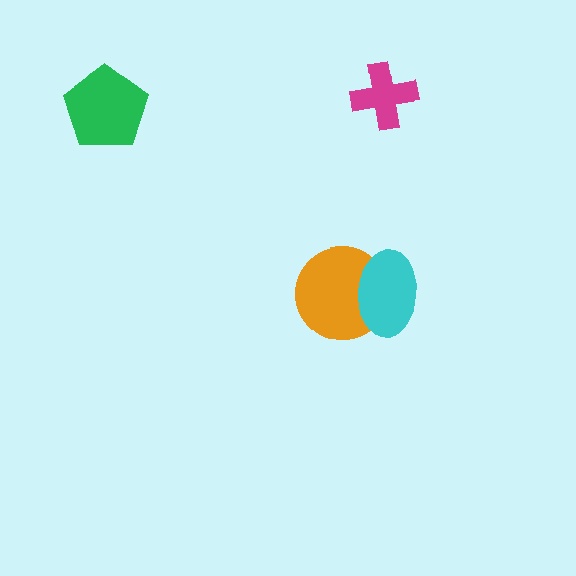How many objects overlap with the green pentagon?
0 objects overlap with the green pentagon.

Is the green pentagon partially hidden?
No, no other shape covers it.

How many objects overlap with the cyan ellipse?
1 object overlaps with the cyan ellipse.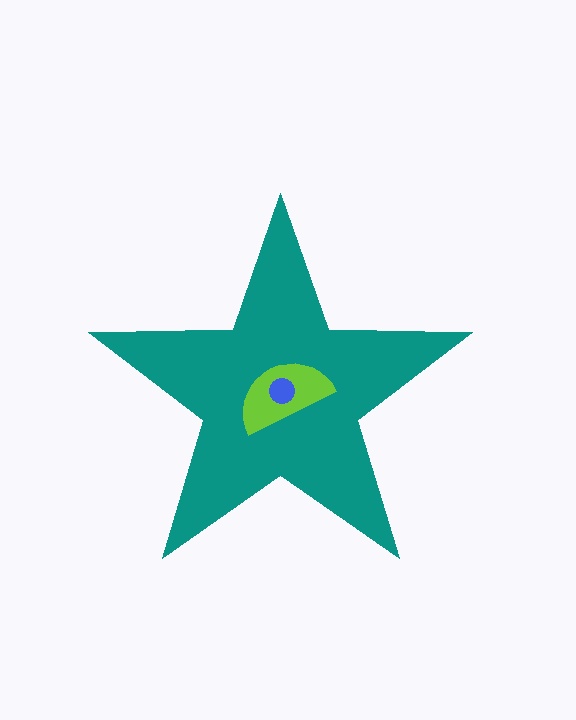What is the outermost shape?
The teal star.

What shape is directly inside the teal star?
The lime semicircle.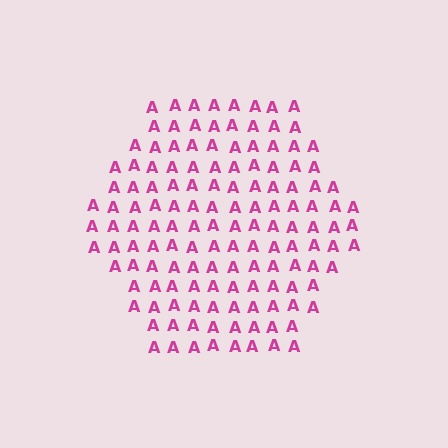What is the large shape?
The large shape is a hexagon.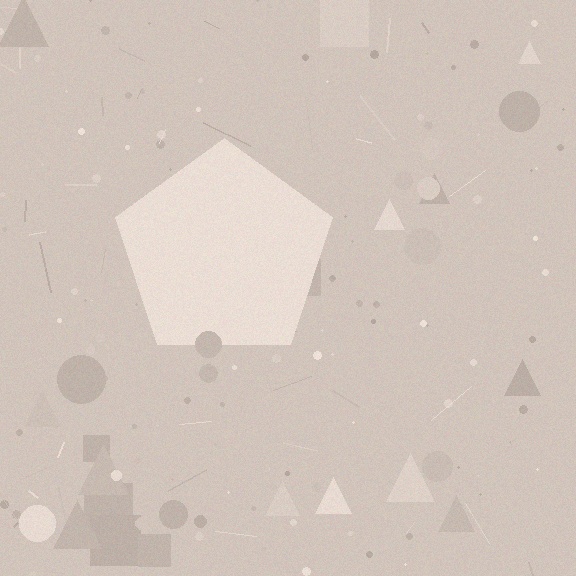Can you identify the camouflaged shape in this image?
The camouflaged shape is a pentagon.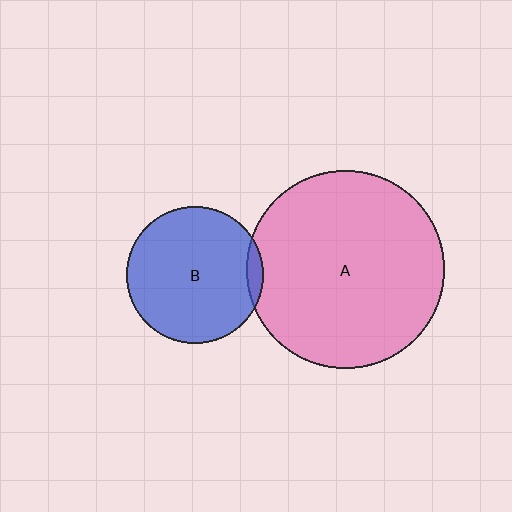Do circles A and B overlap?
Yes.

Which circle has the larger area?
Circle A (pink).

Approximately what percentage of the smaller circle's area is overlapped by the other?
Approximately 5%.